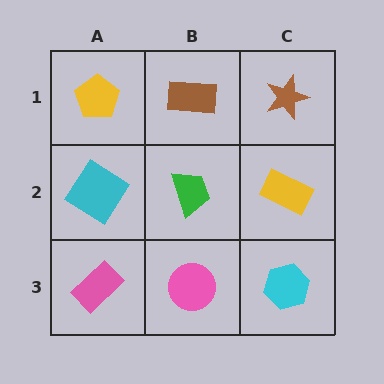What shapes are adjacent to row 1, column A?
A cyan diamond (row 2, column A), a brown rectangle (row 1, column B).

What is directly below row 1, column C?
A yellow rectangle.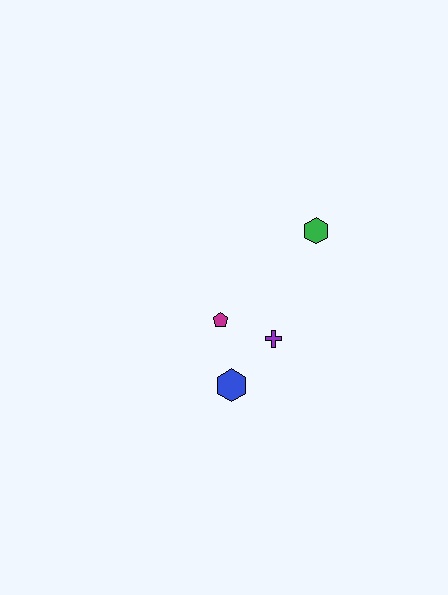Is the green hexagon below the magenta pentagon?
No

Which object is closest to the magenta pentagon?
The purple cross is closest to the magenta pentagon.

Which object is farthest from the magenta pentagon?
The green hexagon is farthest from the magenta pentagon.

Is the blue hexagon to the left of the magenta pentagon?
No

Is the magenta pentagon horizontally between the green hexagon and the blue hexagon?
No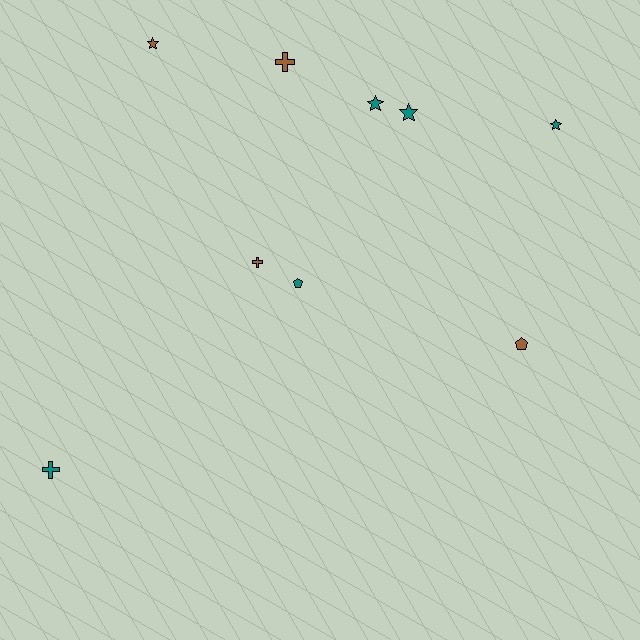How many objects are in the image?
There are 9 objects.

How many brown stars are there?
There is 1 brown star.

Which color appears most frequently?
Teal, with 5 objects.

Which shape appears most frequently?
Star, with 4 objects.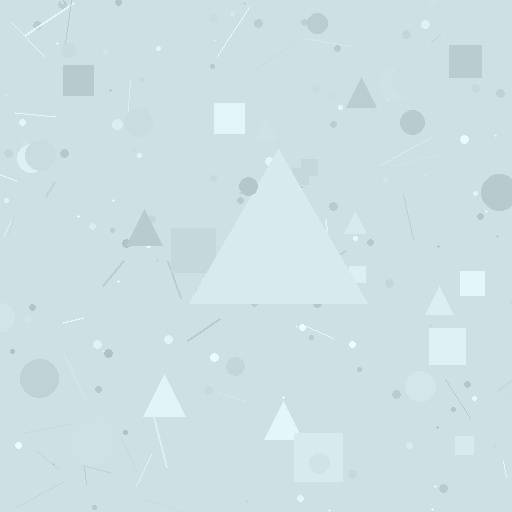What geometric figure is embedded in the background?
A triangle is embedded in the background.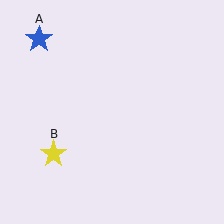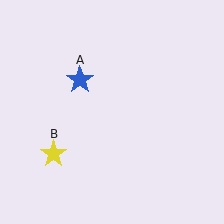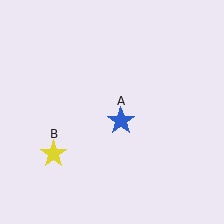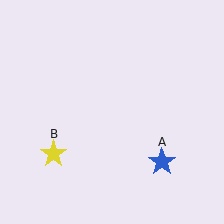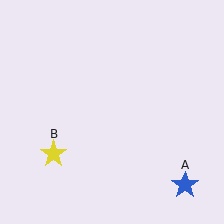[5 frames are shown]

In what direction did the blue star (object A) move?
The blue star (object A) moved down and to the right.